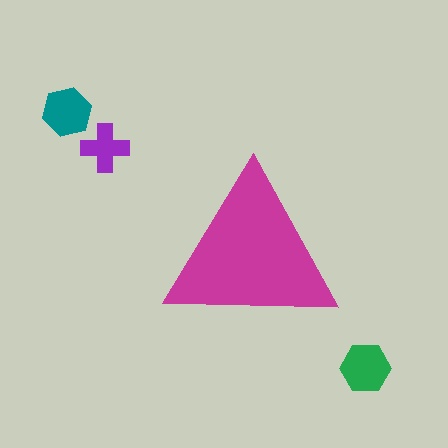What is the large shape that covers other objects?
A magenta triangle.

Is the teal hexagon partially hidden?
No, the teal hexagon is fully visible.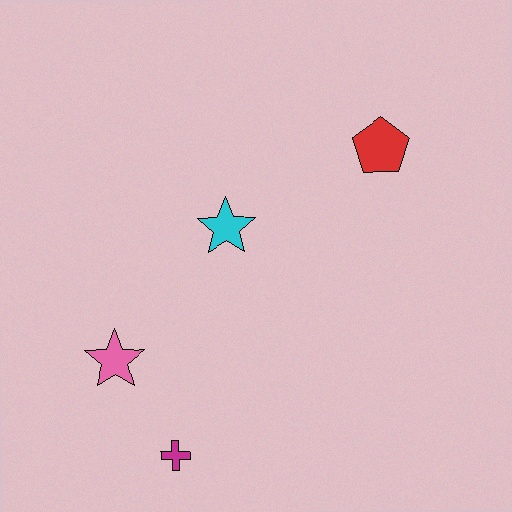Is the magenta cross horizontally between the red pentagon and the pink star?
Yes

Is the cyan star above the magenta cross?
Yes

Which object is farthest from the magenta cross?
The red pentagon is farthest from the magenta cross.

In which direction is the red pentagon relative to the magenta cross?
The red pentagon is above the magenta cross.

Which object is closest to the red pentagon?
The cyan star is closest to the red pentagon.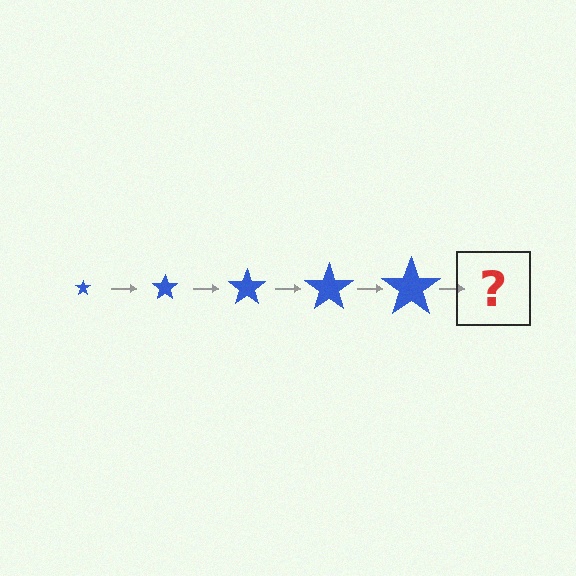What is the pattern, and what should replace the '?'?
The pattern is that the star gets progressively larger each step. The '?' should be a blue star, larger than the previous one.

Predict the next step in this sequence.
The next step is a blue star, larger than the previous one.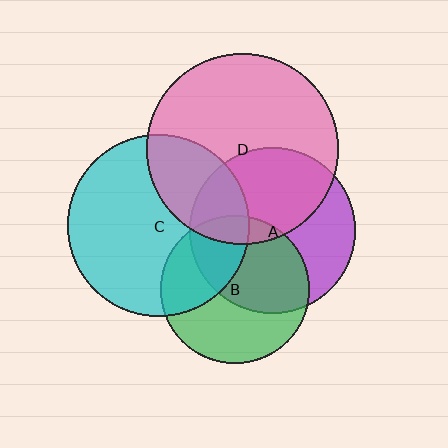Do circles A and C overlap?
Yes.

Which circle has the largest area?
Circle D (pink).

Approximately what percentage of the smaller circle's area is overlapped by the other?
Approximately 25%.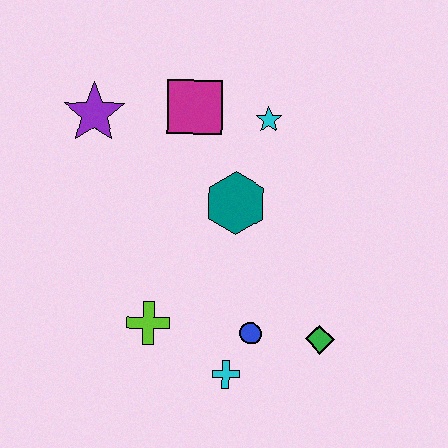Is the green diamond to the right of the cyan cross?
Yes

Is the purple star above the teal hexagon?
Yes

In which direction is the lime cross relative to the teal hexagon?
The lime cross is below the teal hexagon.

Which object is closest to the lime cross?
The cyan cross is closest to the lime cross.